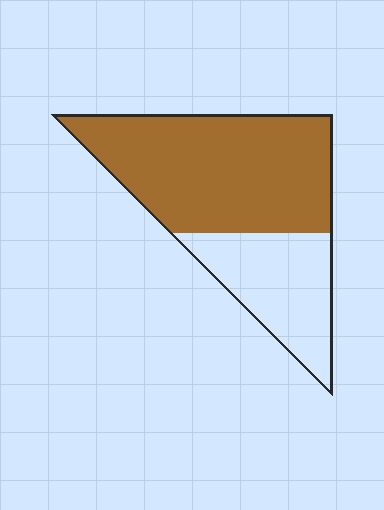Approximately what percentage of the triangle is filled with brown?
Approximately 65%.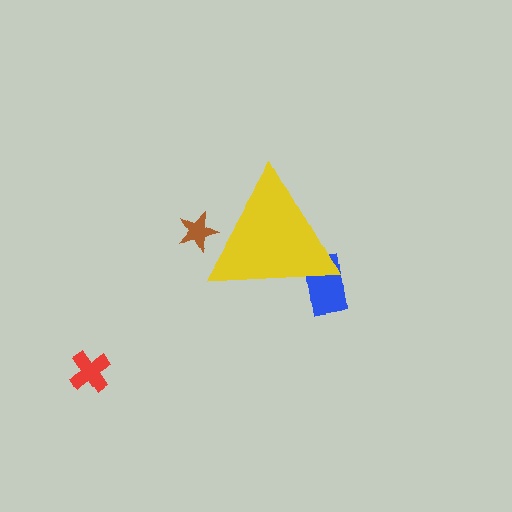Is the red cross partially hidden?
No, the red cross is fully visible.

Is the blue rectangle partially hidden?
Yes, the blue rectangle is partially hidden behind the yellow triangle.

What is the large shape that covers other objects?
A yellow triangle.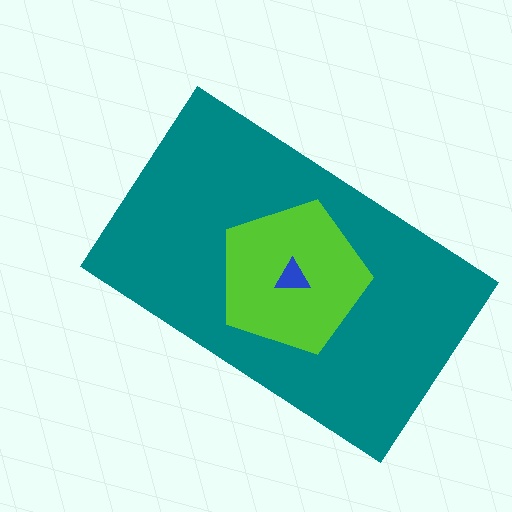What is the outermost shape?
The teal rectangle.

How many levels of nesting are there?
3.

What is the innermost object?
The blue triangle.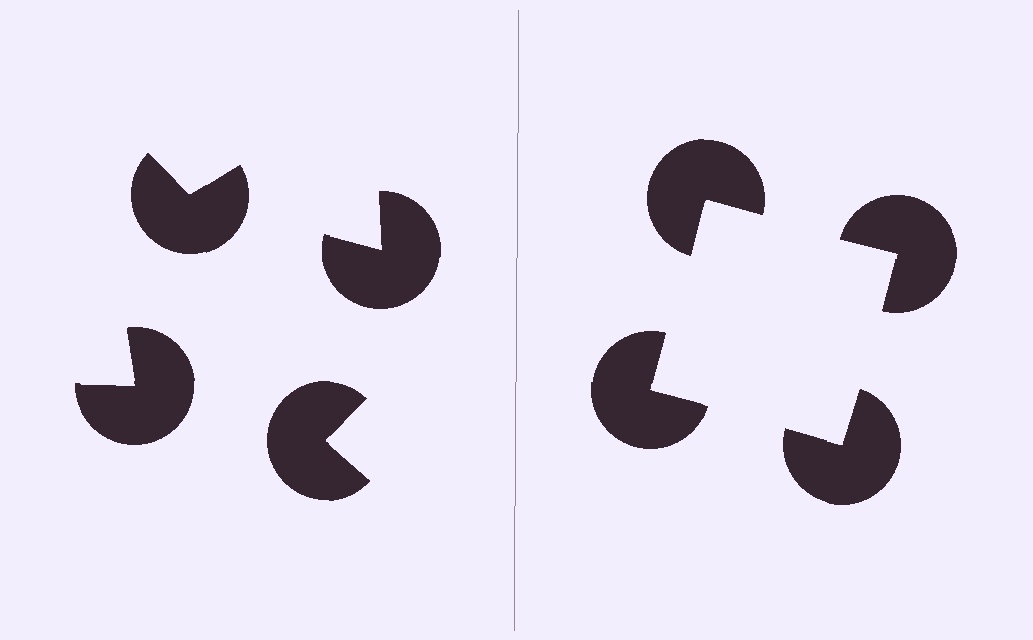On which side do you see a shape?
An illusory square appears on the right side. On the left side the wedge cuts are rotated, so no coherent shape forms.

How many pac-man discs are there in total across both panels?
8 — 4 on each side.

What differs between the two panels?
The pac-man discs are positioned identically on both sides; only the wedge orientations differ. On the right they align to a square; on the left they are misaligned.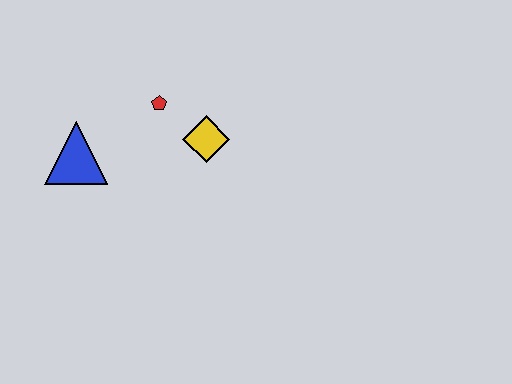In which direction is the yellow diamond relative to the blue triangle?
The yellow diamond is to the right of the blue triangle.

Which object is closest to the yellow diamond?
The red pentagon is closest to the yellow diamond.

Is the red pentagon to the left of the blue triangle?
No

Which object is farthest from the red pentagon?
The blue triangle is farthest from the red pentagon.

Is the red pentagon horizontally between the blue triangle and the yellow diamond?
Yes